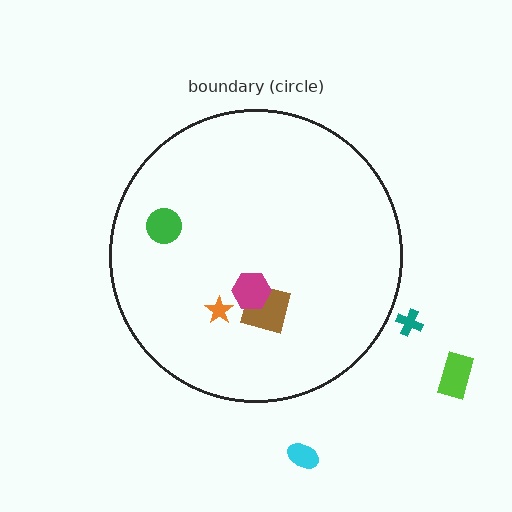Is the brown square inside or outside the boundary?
Inside.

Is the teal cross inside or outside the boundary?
Outside.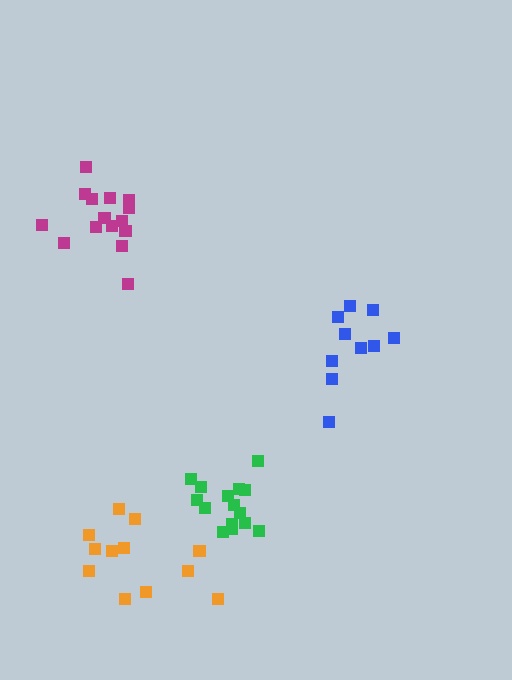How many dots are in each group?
Group 1: 10 dots, Group 2: 15 dots, Group 3: 15 dots, Group 4: 12 dots (52 total).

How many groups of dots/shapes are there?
There are 4 groups.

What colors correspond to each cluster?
The clusters are colored: blue, magenta, green, orange.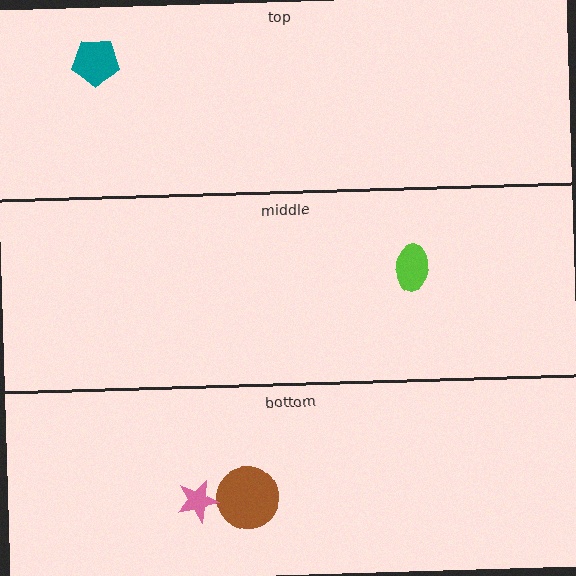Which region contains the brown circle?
The bottom region.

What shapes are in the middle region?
The lime ellipse.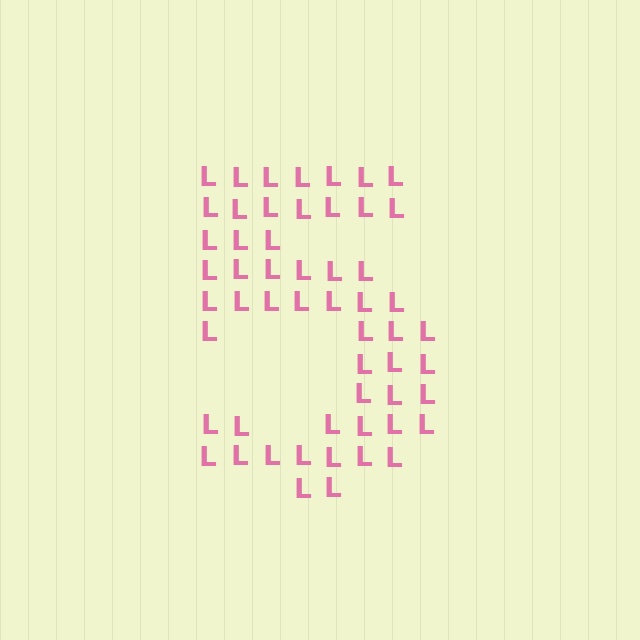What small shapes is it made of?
It is made of small letter L's.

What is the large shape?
The large shape is the digit 5.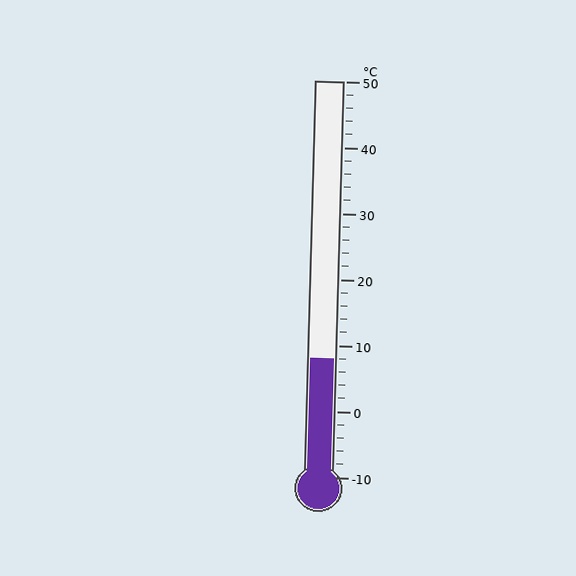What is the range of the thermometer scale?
The thermometer scale ranges from -10°C to 50°C.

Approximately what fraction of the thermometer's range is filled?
The thermometer is filled to approximately 30% of its range.